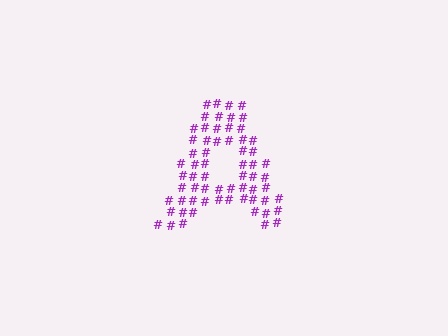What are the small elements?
The small elements are hash symbols.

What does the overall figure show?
The overall figure shows the letter A.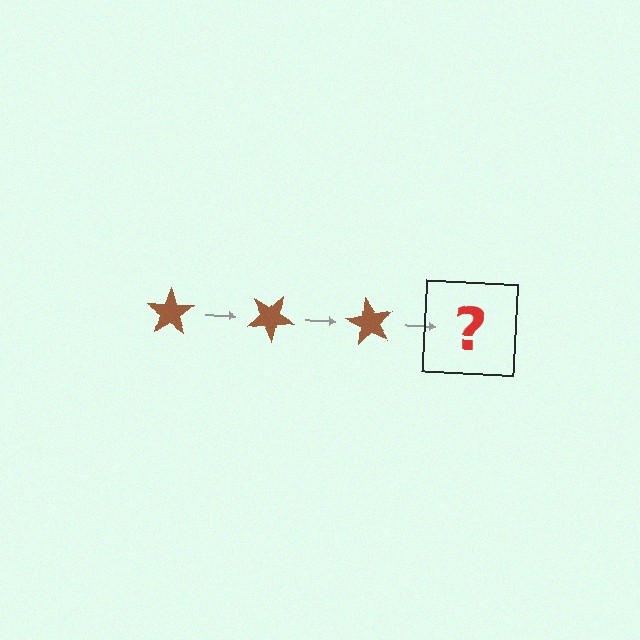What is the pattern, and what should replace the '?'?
The pattern is that the star rotates 30 degrees each step. The '?' should be a brown star rotated 90 degrees.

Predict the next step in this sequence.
The next step is a brown star rotated 90 degrees.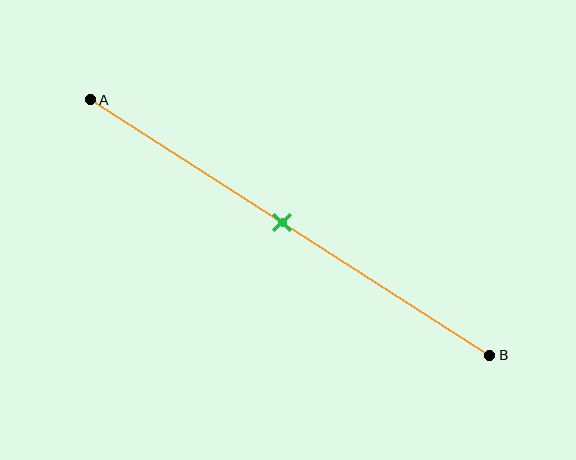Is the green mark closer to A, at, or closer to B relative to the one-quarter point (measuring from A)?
The green mark is closer to point B than the one-quarter point of segment AB.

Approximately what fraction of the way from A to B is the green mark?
The green mark is approximately 50% of the way from A to B.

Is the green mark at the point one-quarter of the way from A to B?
No, the mark is at about 50% from A, not at the 25% one-quarter point.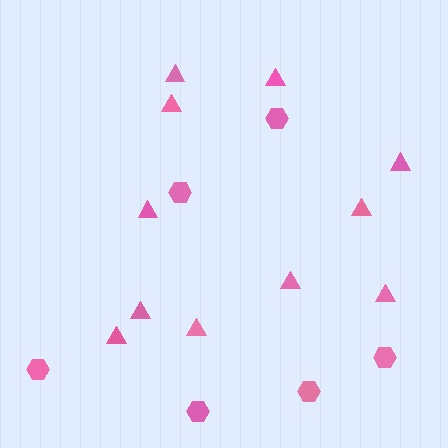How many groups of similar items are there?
There are 2 groups: one group of triangles (11) and one group of hexagons (6).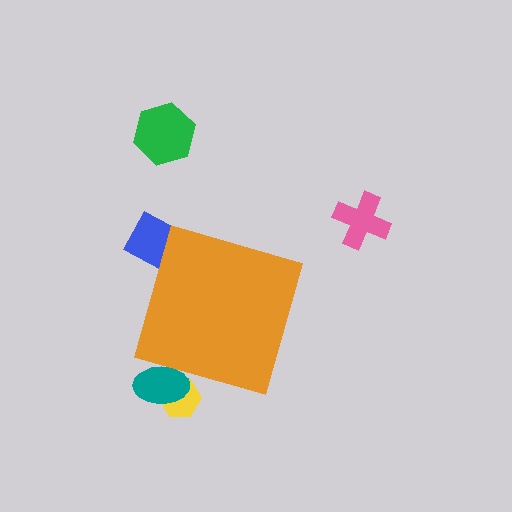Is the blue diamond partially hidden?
Yes, the blue diamond is partially hidden behind the orange diamond.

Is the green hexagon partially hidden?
No, the green hexagon is fully visible.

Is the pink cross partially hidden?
No, the pink cross is fully visible.